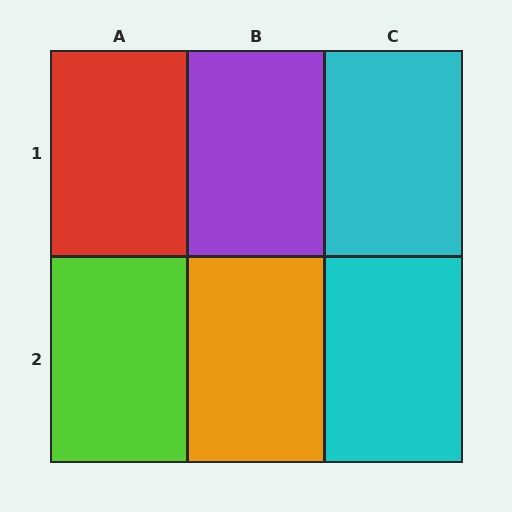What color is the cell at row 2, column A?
Lime.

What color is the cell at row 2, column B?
Orange.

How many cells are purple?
1 cell is purple.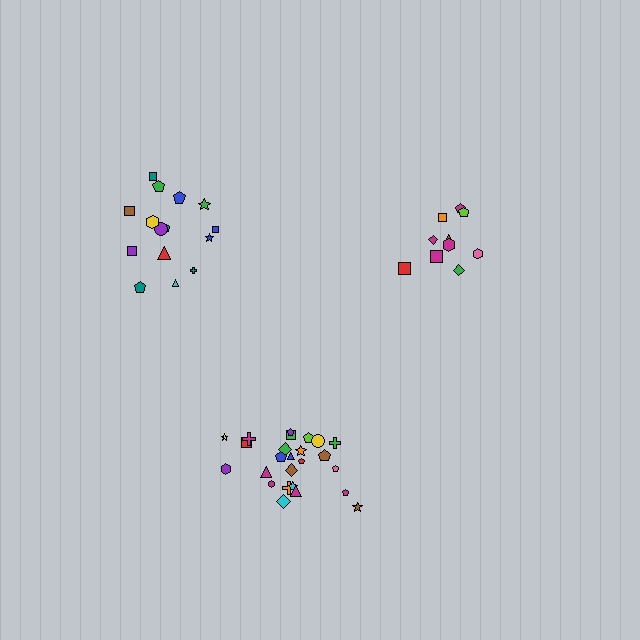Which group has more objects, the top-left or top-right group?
The top-left group.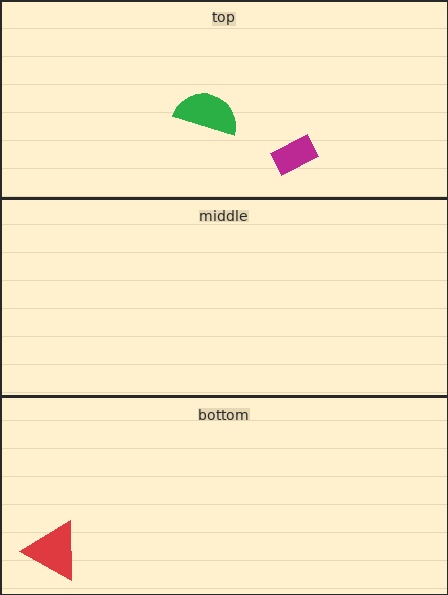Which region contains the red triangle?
The bottom region.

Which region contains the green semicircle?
The top region.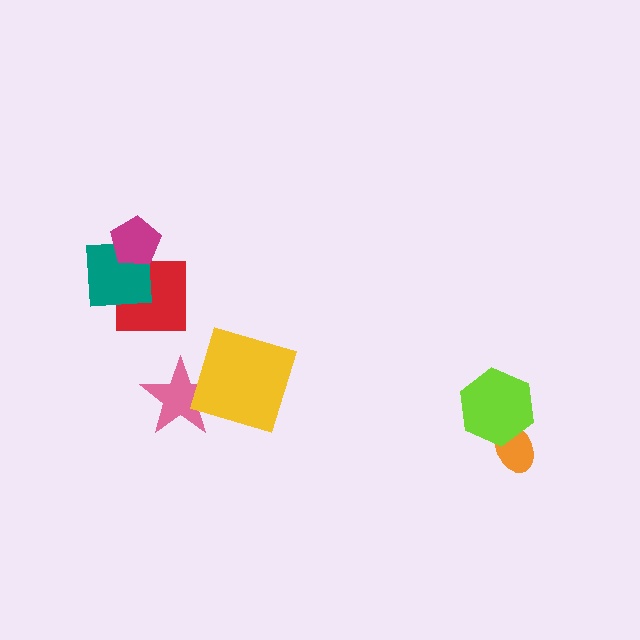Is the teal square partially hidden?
Yes, it is partially covered by another shape.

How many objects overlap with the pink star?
1 object overlaps with the pink star.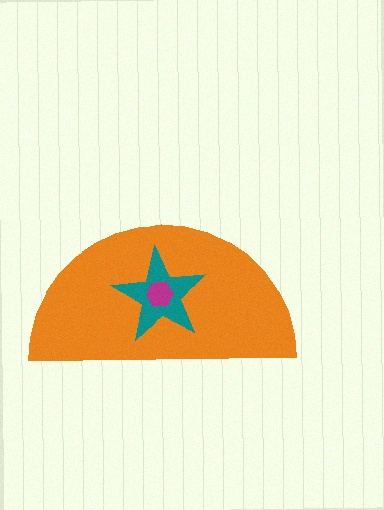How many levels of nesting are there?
3.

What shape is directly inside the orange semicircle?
The teal star.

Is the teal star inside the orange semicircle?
Yes.